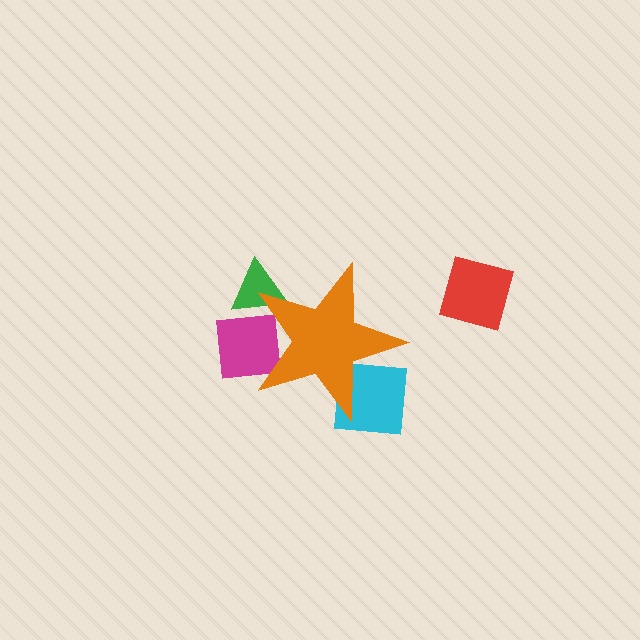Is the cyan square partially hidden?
Yes, the cyan square is partially hidden behind the orange star.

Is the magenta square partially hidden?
Yes, the magenta square is partially hidden behind the orange star.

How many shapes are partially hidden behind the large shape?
3 shapes are partially hidden.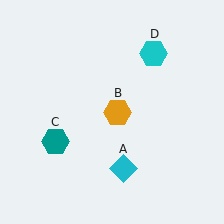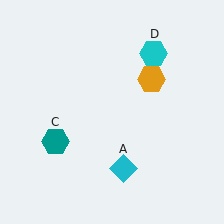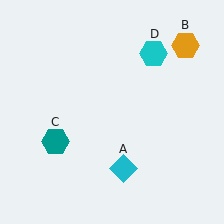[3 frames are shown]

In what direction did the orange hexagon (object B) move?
The orange hexagon (object B) moved up and to the right.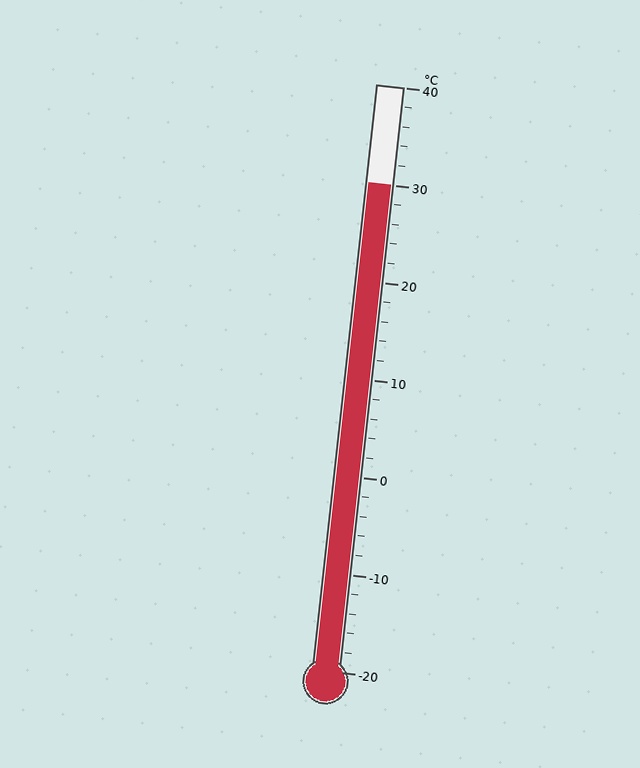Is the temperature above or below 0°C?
The temperature is above 0°C.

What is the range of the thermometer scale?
The thermometer scale ranges from -20°C to 40°C.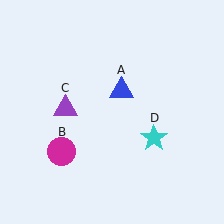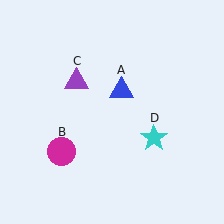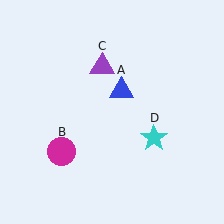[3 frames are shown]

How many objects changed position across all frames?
1 object changed position: purple triangle (object C).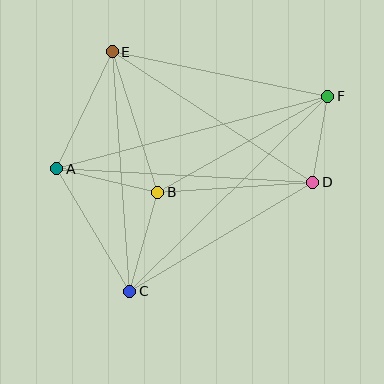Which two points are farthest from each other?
Points A and F are farthest from each other.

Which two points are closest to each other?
Points D and F are closest to each other.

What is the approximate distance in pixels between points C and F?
The distance between C and F is approximately 278 pixels.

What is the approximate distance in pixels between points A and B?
The distance between A and B is approximately 103 pixels.